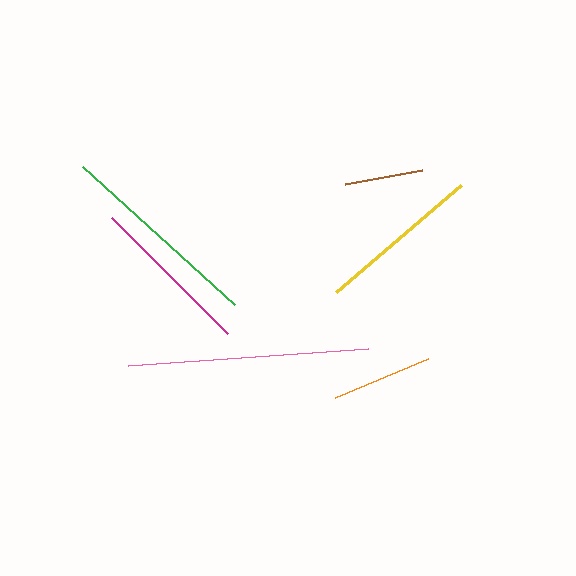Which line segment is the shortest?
The brown line is the shortest at approximately 79 pixels.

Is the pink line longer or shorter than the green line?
The pink line is longer than the green line.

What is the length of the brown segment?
The brown segment is approximately 79 pixels long.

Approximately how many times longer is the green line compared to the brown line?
The green line is approximately 2.6 times the length of the brown line.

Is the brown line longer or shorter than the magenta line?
The magenta line is longer than the brown line.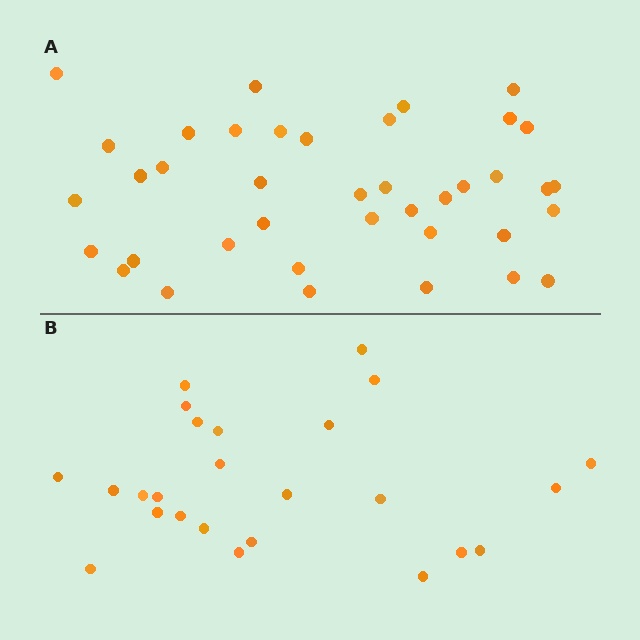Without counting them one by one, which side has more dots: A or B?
Region A (the top region) has more dots.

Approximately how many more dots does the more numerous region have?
Region A has approximately 15 more dots than region B.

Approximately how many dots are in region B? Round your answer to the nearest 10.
About 20 dots. (The exact count is 25, which rounds to 20.)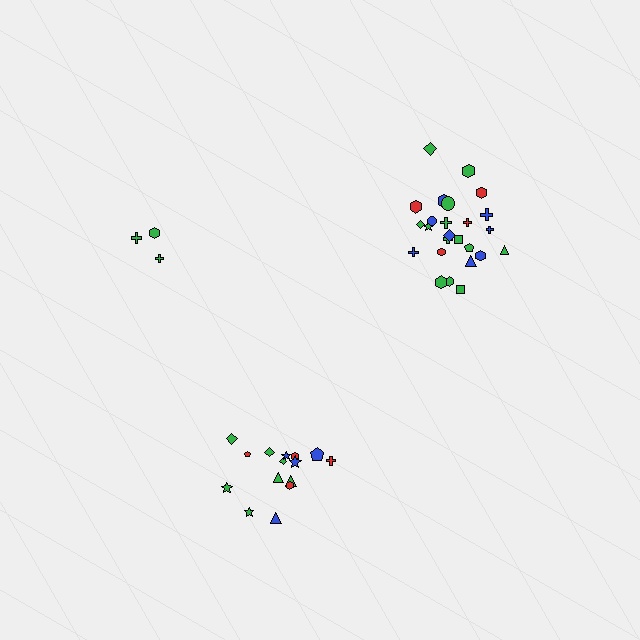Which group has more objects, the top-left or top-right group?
The top-right group.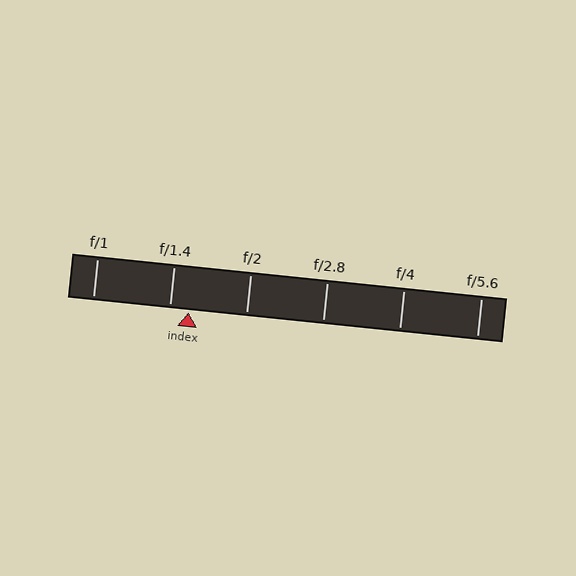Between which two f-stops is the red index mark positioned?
The index mark is between f/1.4 and f/2.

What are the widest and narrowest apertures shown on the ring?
The widest aperture shown is f/1 and the narrowest is f/5.6.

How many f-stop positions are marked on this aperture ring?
There are 6 f-stop positions marked.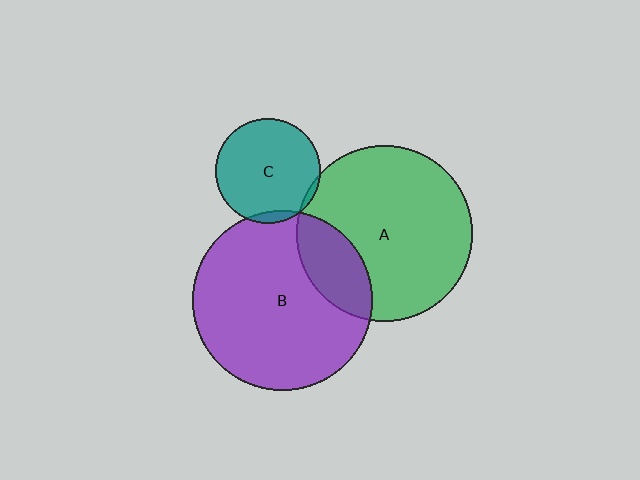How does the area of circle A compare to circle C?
Approximately 2.8 times.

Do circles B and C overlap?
Yes.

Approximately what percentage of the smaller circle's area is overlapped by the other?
Approximately 5%.